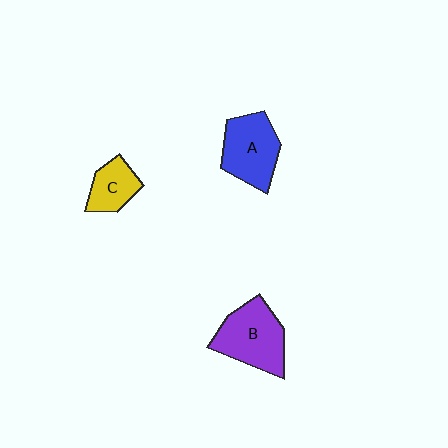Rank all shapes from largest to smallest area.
From largest to smallest: B (purple), A (blue), C (yellow).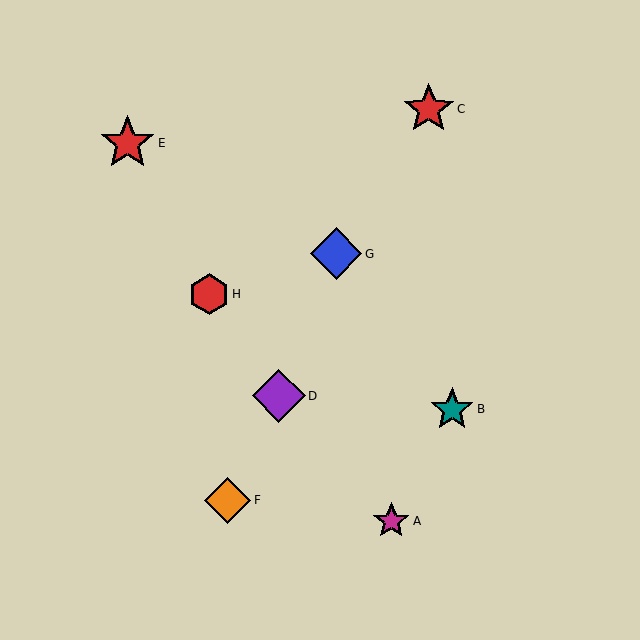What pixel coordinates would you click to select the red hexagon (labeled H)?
Click at (209, 294) to select the red hexagon H.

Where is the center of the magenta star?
The center of the magenta star is at (391, 521).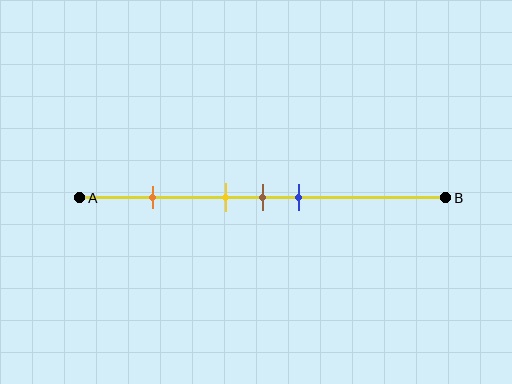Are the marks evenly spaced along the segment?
No, the marks are not evenly spaced.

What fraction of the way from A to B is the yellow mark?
The yellow mark is approximately 40% (0.4) of the way from A to B.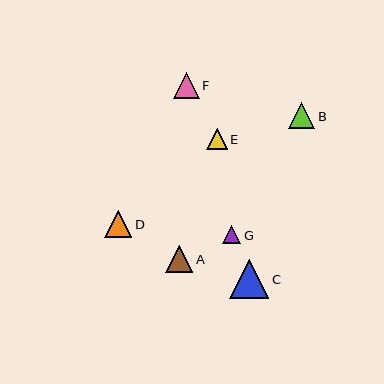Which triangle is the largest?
Triangle C is the largest with a size of approximately 39 pixels.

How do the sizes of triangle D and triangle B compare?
Triangle D and triangle B are approximately the same size.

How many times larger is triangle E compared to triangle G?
Triangle E is approximately 1.1 times the size of triangle G.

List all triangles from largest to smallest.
From largest to smallest: C, A, D, B, F, E, G.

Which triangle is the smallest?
Triangle G is the smallest with a size of approximately 18 pixels.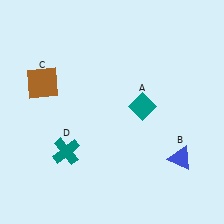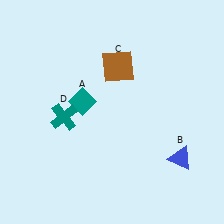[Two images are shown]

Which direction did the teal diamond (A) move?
The teal diamond (A) moved left.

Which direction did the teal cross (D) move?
The teal cross (D) moved up.